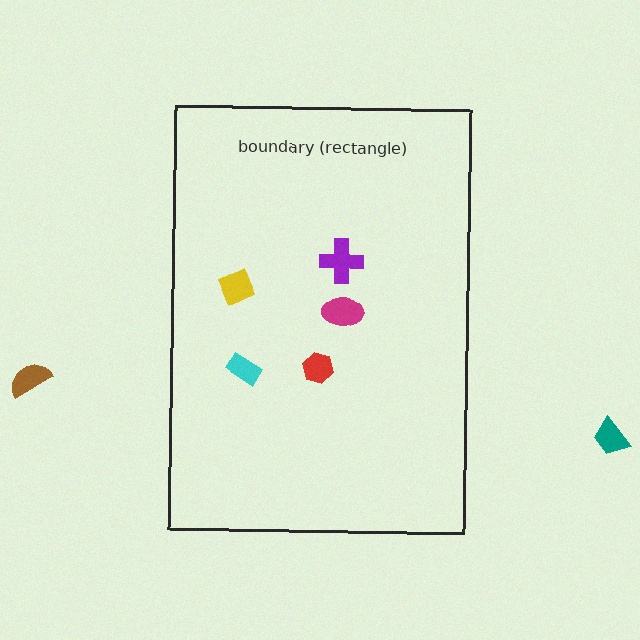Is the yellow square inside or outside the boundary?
Inside.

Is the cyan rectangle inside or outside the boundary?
Inside.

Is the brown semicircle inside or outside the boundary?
Outside.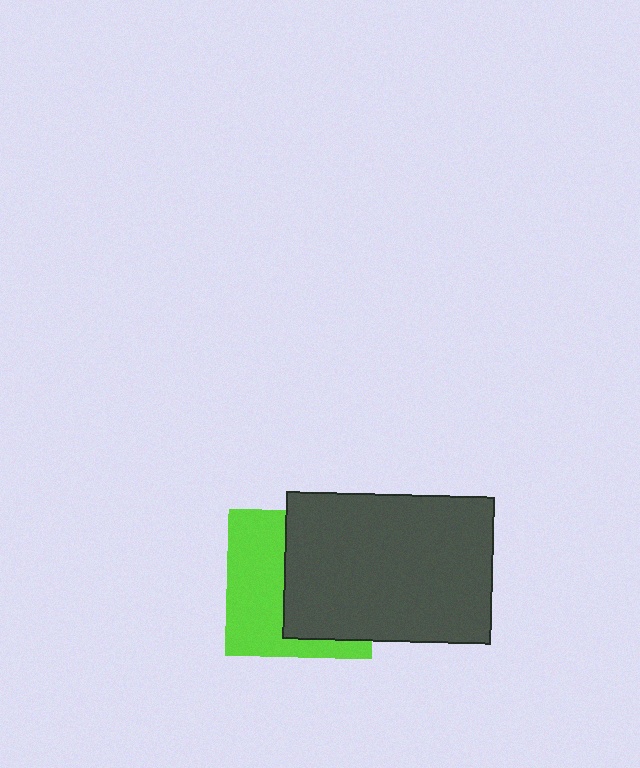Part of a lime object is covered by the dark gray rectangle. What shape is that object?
It is a square.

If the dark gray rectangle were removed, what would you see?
You would see the complete lime square.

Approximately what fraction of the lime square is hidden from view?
Roughly 53% of the lime square is hidden behind the dark gray rectangle.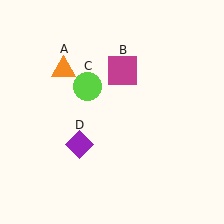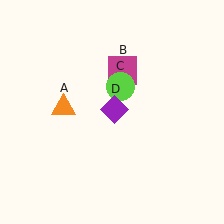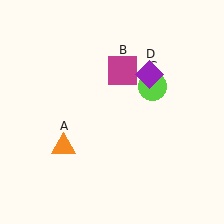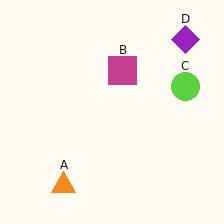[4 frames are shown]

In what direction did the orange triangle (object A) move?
The orange triangle (object A) moved down.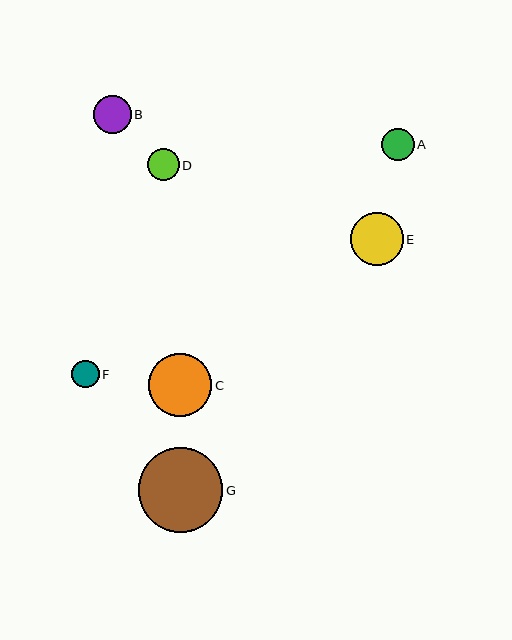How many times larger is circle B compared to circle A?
Circle B is approximately 1.2 times the size of circle A.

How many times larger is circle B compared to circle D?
Circle B is approximately 1.2 times the size of circle D.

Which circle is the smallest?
Circle F is the smallest with a size of approximately 28 pixels.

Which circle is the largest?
Circle G is the largest with a size of approximately 85 pixels.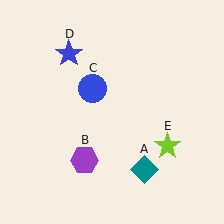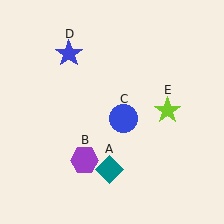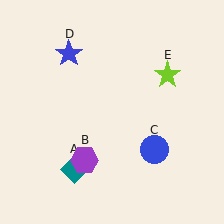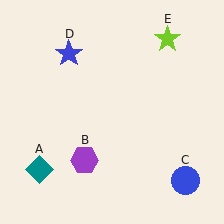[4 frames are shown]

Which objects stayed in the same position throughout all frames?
Purple hexagon (object B) and blue star (object D) remained stationary.